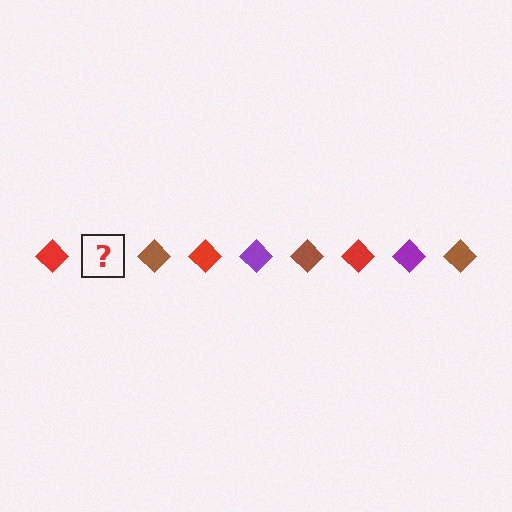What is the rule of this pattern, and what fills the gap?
The rule is that the pattern cycles through red, purple, brown diamonds. The gap should be filled with a purple diamond.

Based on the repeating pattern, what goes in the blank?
The blank should be a purple diamond.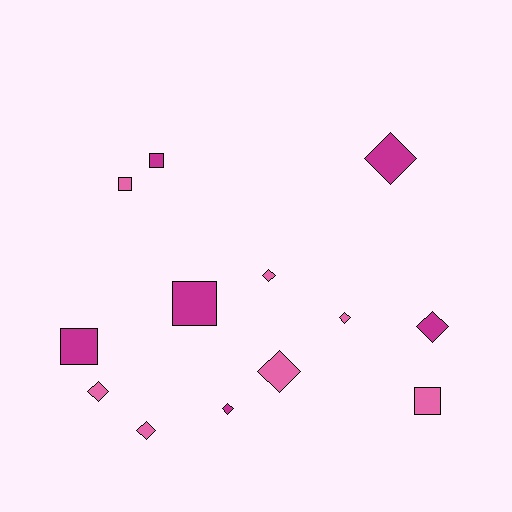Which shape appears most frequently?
Diamond, with 8 objects.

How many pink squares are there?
There are 2 pink squares.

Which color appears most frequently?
Pink, with 7 objects.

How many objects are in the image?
There are 13 objects.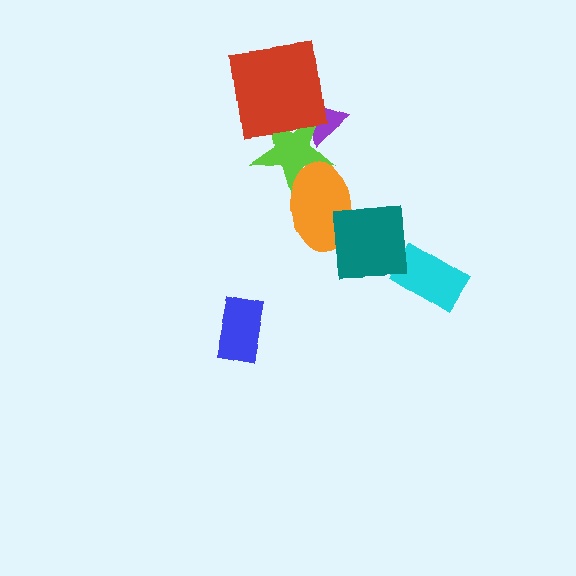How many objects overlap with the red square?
2 objects overlap with the red square.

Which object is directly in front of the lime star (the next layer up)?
The orange ellipse is directly in front of the lime star.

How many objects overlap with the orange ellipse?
2 objects overlap with the orange ellipse.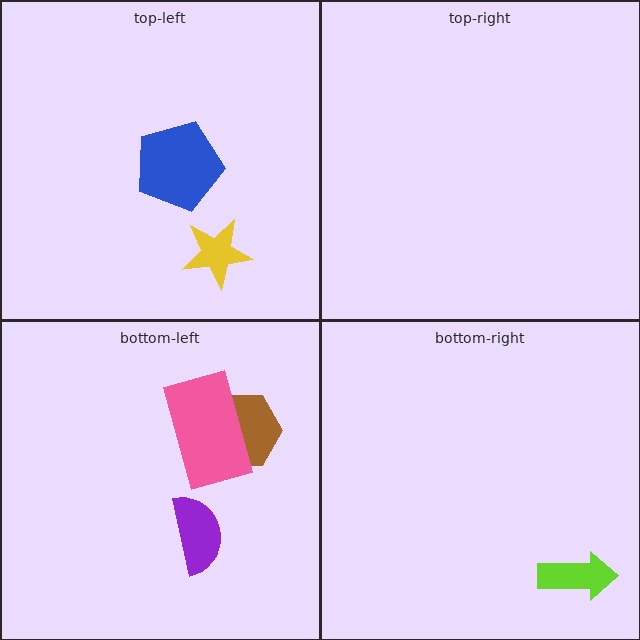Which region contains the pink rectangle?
The bottom-left region.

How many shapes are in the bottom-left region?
3.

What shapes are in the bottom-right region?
The lime arrow.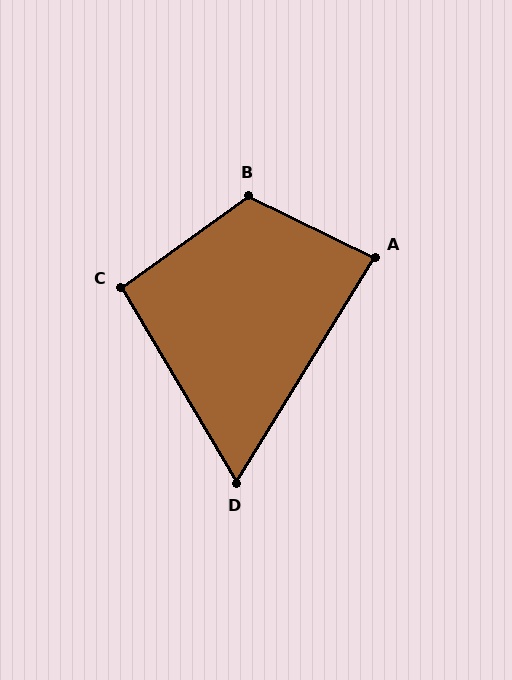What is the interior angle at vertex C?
Approximately 95 degrees (obtuse).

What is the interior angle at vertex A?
Approximately 85 degrees (acute).